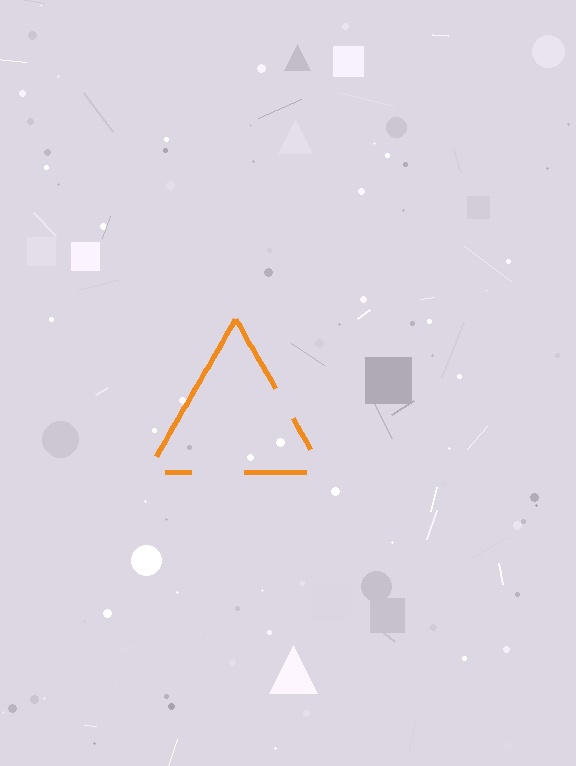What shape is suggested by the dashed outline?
The dashed outline suggests a triangle.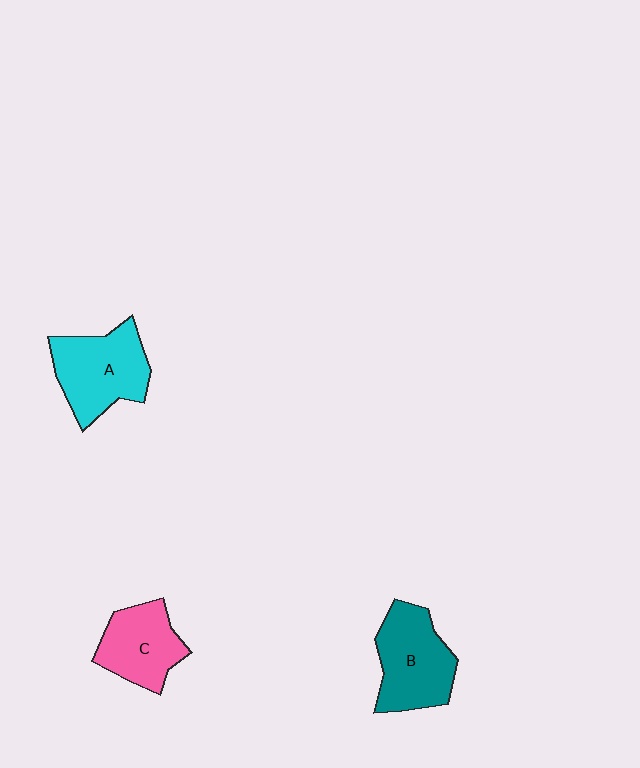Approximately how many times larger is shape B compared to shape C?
Approximately 1.2 times.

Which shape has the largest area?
Shape A (cyan).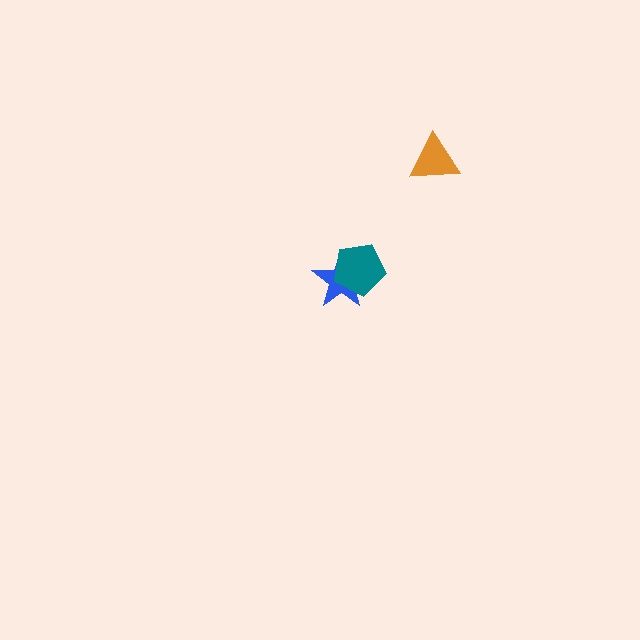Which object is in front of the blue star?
The teal pentagon is in front of the blue star.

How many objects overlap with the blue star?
1 object overlaps with the blue star.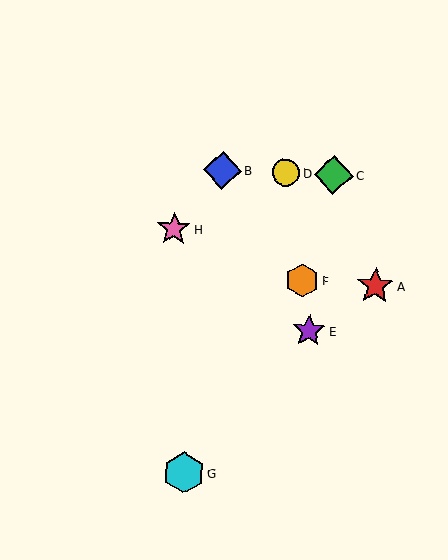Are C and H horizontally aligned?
No, C is at y≈175 and H is at y≈229.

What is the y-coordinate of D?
Object D is at y≈173.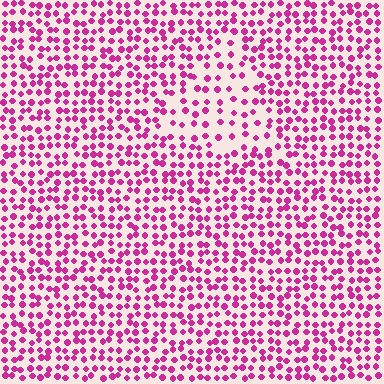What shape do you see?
I see a triangle.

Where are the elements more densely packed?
The elements are more densely packed outside the triangle boundary.